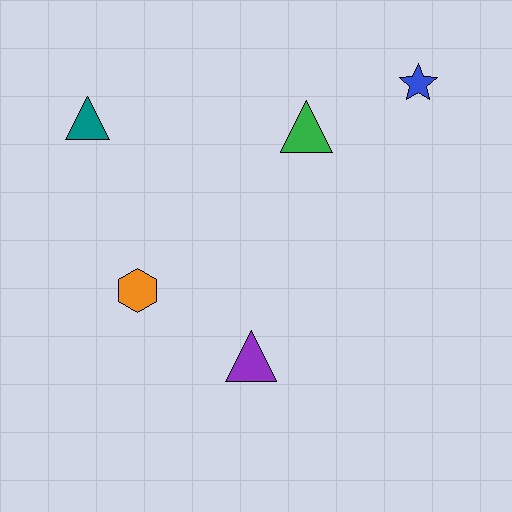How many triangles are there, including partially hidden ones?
There are 3 triangles.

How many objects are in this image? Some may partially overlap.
There are 5 objects.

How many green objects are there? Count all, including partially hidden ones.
There is 1 green object.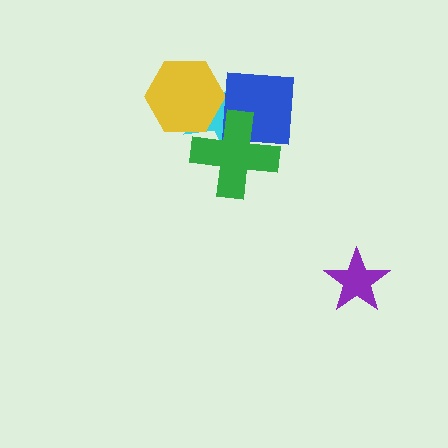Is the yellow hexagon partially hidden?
Yes, it is partially covered by another shape.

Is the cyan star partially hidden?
Yes, it is partially covered by another shape.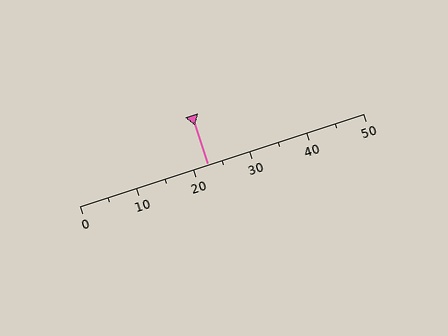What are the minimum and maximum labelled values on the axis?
The axis runs from 0 to 50.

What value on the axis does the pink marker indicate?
The marker indicates approximately 22.5.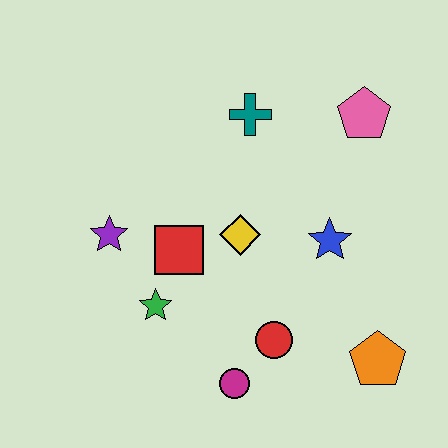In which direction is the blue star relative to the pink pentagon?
The blue star is below the pink pentagon.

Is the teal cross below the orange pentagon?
No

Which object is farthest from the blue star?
The purple star is farthest from the blue star.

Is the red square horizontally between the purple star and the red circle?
Yes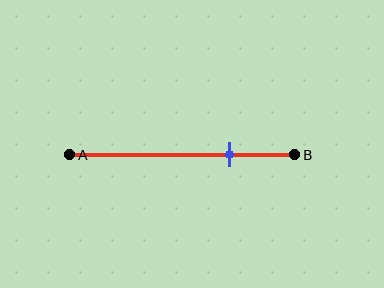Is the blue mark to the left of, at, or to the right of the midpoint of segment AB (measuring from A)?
The blue mark is to the right of the midpoint of segment AB.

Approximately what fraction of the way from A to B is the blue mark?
The blue mark is approximately 70% of the way from A to B.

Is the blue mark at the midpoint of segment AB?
No, the mark is at about 70% from A, not at the 50% midpoint.